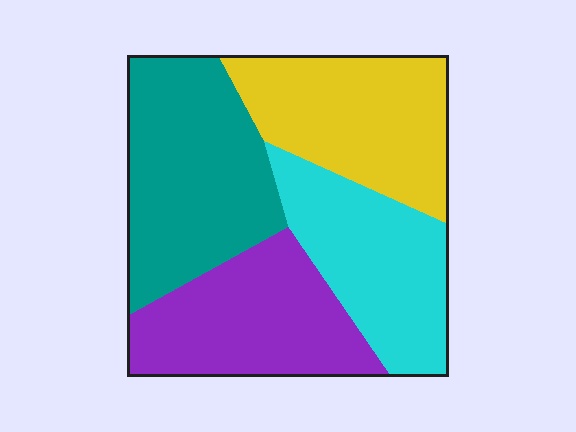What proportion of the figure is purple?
Purple covers 24% of the figure.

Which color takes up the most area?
Teal, at roughly 30%.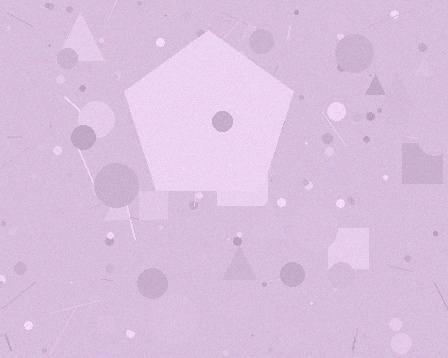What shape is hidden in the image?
A pentagon is hidden in the image.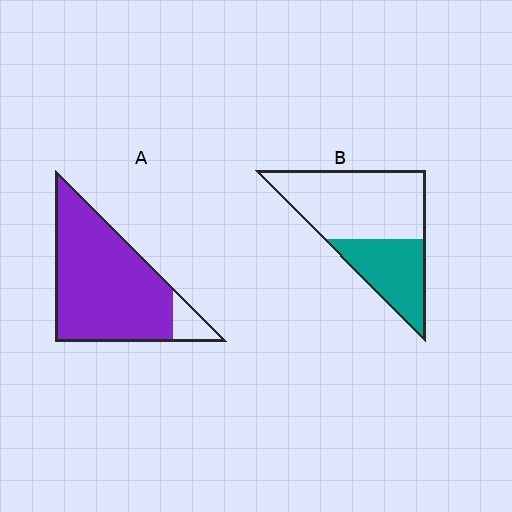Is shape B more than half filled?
No.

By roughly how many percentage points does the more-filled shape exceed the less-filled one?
By roughly 55 percentage points (A over B).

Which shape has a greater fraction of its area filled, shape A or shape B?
Shape A.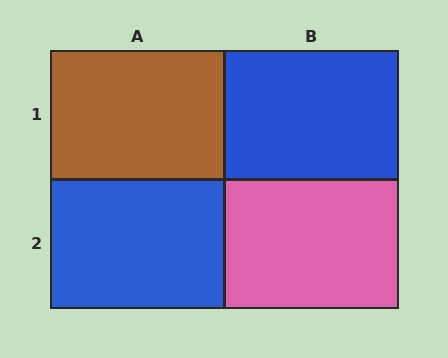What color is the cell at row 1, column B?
Blue.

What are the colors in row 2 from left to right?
Blue, pink.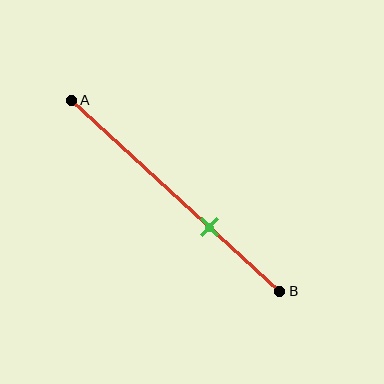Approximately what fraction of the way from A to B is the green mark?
The green mark is approximately 65% of the way from A to B.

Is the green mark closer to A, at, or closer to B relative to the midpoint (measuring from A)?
The green mark is closer to point B than the midpoint of segment AB.